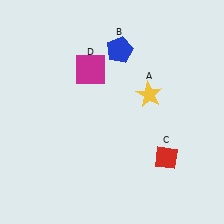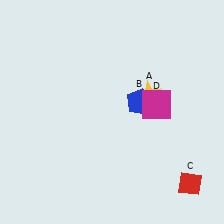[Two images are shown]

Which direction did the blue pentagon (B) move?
The blue pentagon (B) moved down.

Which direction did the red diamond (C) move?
The red diamond (C) moved down.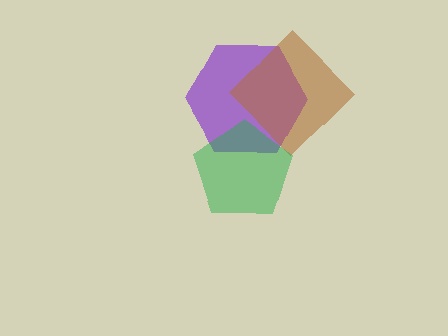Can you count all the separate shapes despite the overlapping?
Yes, there are 3 separate shapes.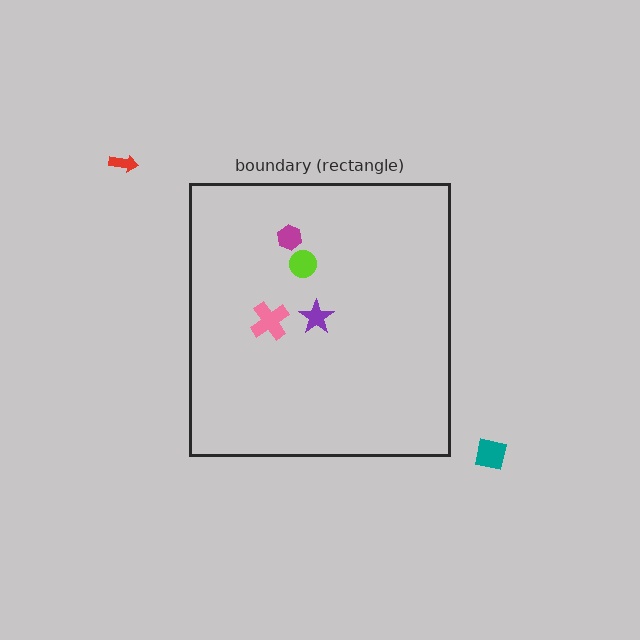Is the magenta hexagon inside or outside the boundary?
Inside.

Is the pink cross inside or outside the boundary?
Inside.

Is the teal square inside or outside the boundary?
Outside.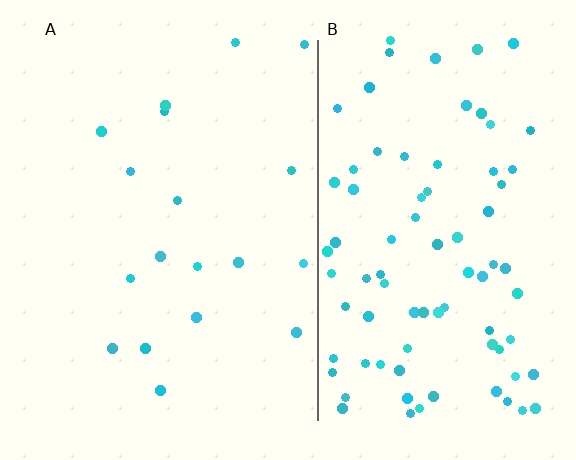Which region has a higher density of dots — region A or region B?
B (the right).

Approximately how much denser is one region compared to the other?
Approximately 4.7× — region B over region A.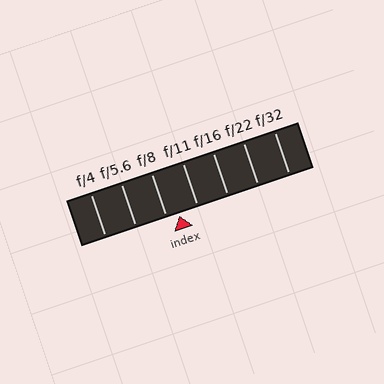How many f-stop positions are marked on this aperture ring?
There are 7 f-stop positions marked.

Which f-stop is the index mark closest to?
The index mark is closest to f/8.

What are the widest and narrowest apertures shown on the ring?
The widest aperture shown is f/4 and the narrowest is f/32.